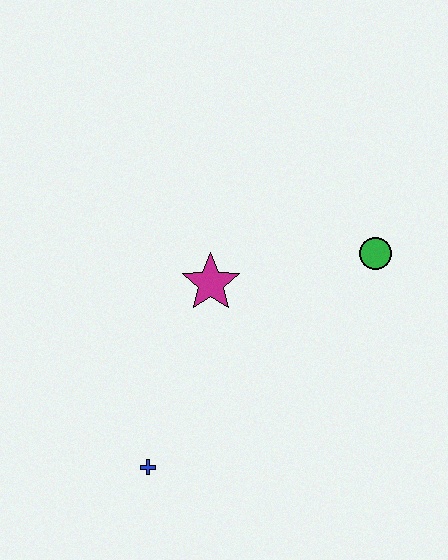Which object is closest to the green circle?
The magenta star is closest to the green circle.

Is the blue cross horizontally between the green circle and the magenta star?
No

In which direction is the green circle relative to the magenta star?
The green circle is to the right of the magenta star.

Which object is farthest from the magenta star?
The blue cross is farthest from the magenta star.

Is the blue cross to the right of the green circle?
No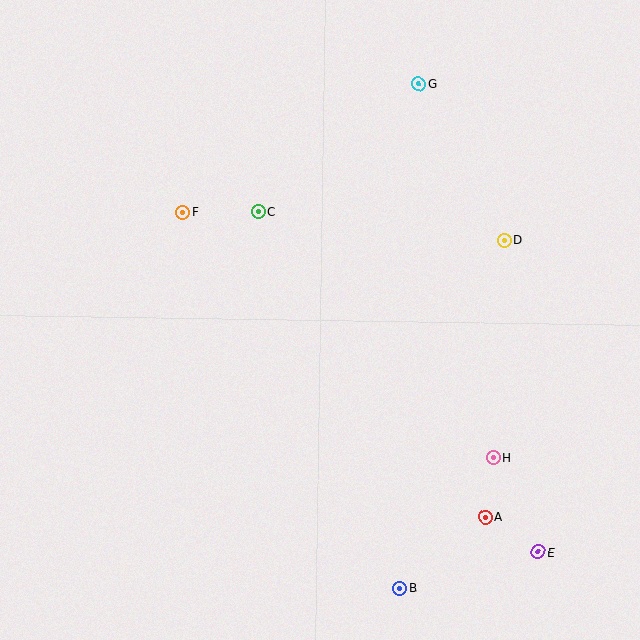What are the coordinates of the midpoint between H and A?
The midpoint between H and A is at (489, 487).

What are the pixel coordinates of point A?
Point A is at (485, 517).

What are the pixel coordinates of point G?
Point G is at (418, 84).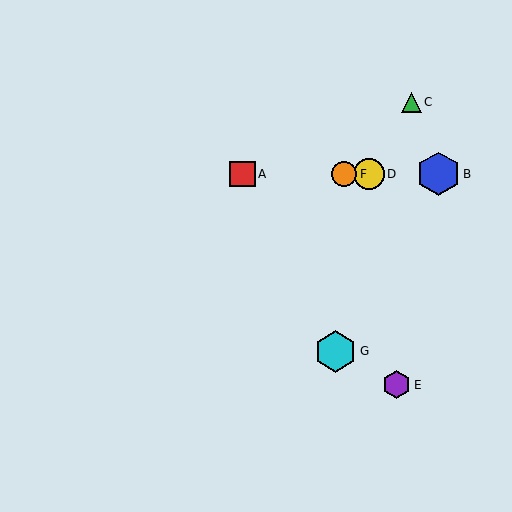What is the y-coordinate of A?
Object A is at y≈174.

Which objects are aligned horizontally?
Objects A, B, D, F are aligned horizontally.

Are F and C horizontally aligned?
No, F is at y≈174 and C is at y≈102.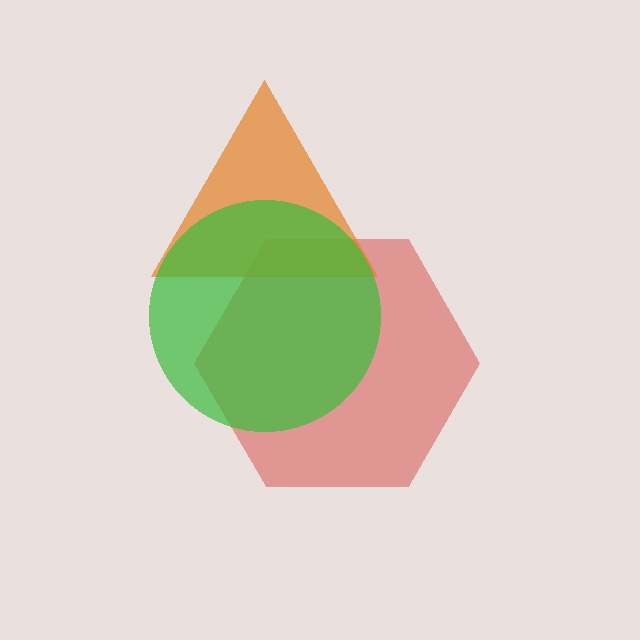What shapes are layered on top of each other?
The layered shapes are: a red hexagon, an orange triangle, a green circle.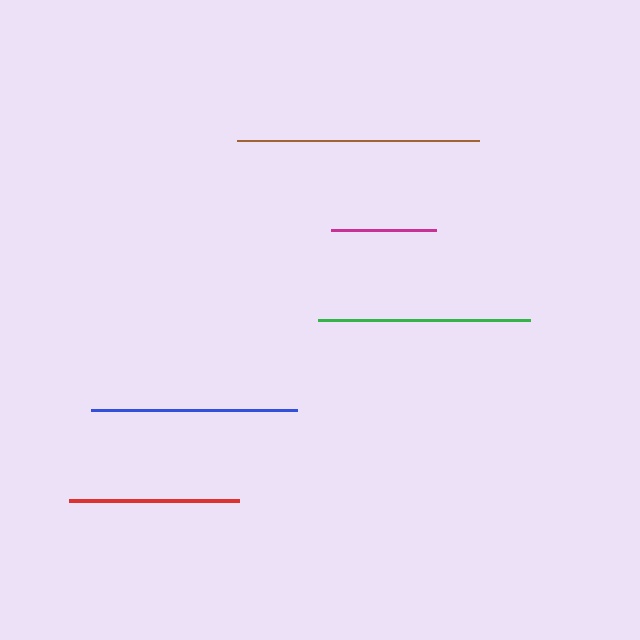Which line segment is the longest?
The brown line is the longest at approximately 242 pixels.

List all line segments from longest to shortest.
From longest to shortest: brown, green, blue, red, magenta.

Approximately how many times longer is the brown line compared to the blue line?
The brown line is approximately 1.2 times the length of the blue line.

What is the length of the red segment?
The red segment is approximately 171 pixels long.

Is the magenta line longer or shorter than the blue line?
The blue line is longer than the magenta line.